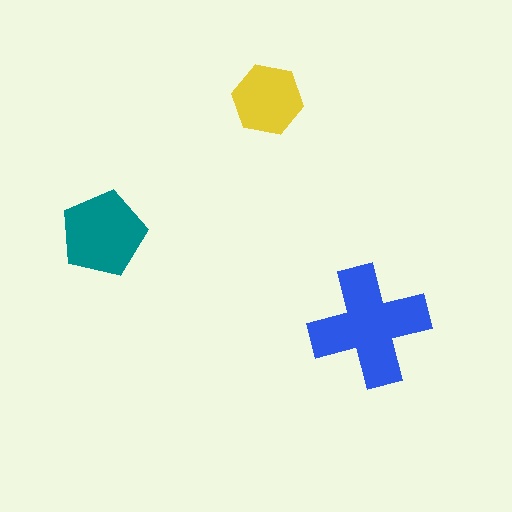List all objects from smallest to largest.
The yellow hexagon, the teal pentagon, the blue cross.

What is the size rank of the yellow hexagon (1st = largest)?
3rd.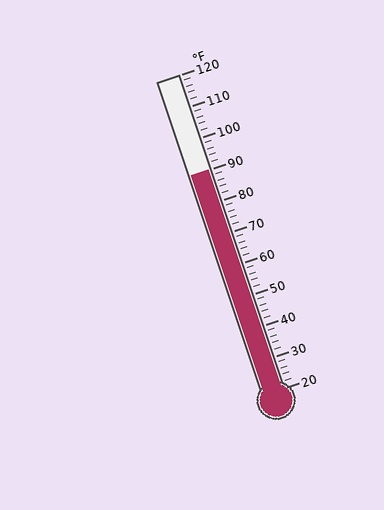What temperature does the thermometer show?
The thermometer shows approximately 90°F.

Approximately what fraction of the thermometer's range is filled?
The thermometer is filled to approximately 70% of its range.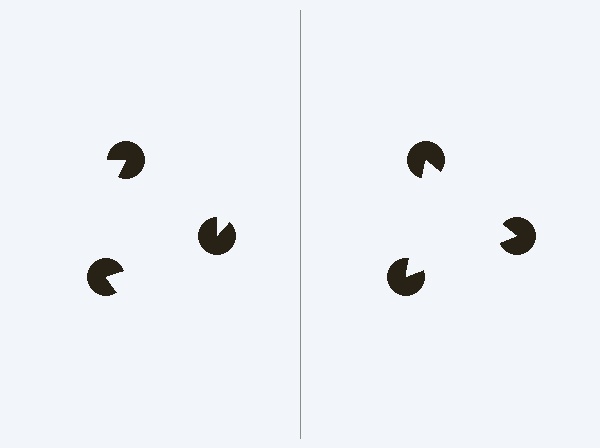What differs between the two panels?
The pac-man discs are positioned identically on both sides; only the wedge orientations differ. On the right they align to a triangle; on the left they are misaligned.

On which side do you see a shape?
An illusory triangle appears on the right side. On the left side the wedge cuts are rotated, so no coherent shape forms.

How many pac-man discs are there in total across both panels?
6 — 3 on each side.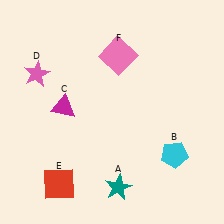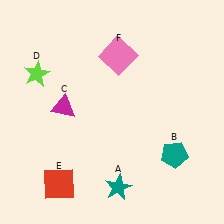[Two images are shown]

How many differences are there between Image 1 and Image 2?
There are 2 differences between the two images.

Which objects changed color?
B changed from cyan to teal. D changed from pink to lime.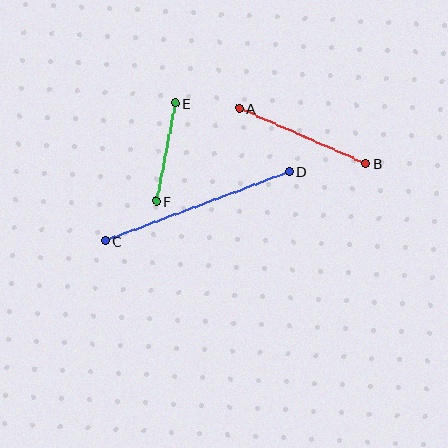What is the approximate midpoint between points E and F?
The midpoint is at approximately (166, 152) pixels.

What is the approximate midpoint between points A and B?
The midpoint is at approximately (303, 136) pixels.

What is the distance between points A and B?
The distance is approximately 138 pixels.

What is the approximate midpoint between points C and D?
The midpoint is at approximately (197, 206) pixels.